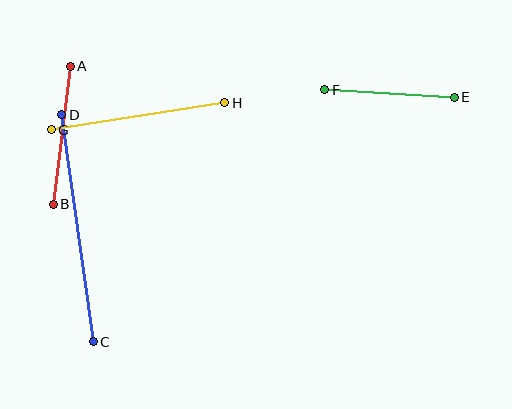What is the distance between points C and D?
The distance is approximately 229 pixels.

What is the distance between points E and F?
The distance is approximately 130 pixels.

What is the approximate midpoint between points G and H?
The midpoint is at approximately (138, 116) pixels.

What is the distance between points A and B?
The distance is approximately 139 pixels.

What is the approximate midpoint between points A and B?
The midpoint is at approximately (62, 135) pixels.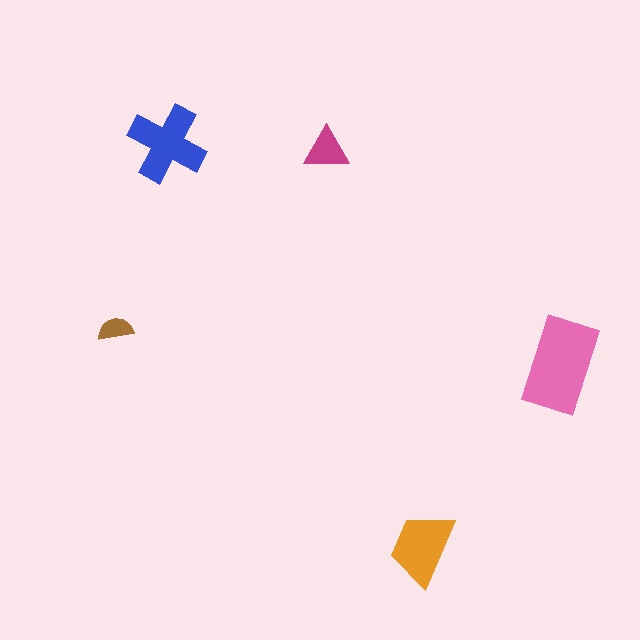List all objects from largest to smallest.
The pink rectangle, the blue cross, the orange trapezoid, the magenta triangle, the brown semicircle.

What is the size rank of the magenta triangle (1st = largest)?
4th.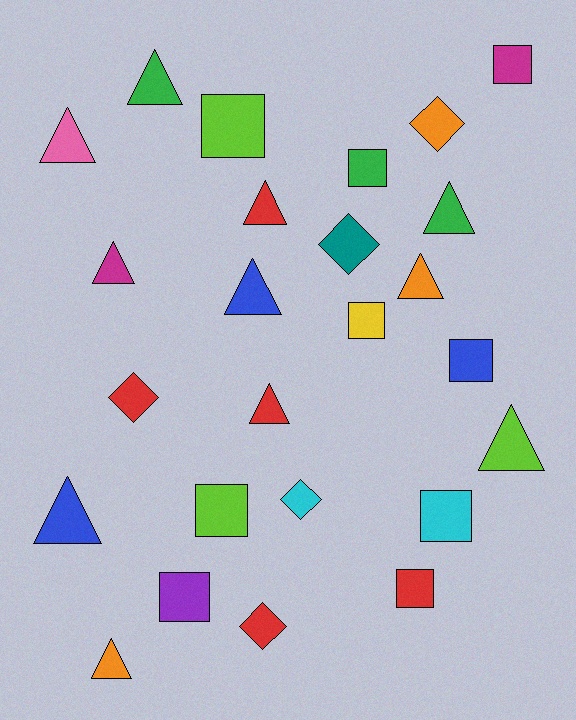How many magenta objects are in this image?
There are 2 magenta objects.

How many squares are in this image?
There are 9 squares.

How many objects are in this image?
There are 25 objects.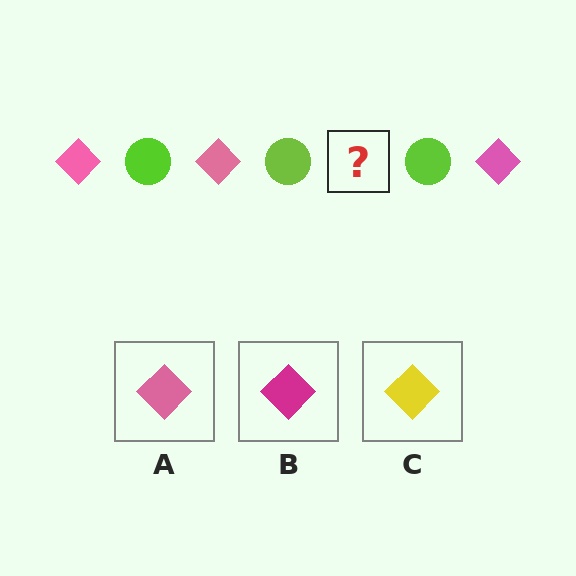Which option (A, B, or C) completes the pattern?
A.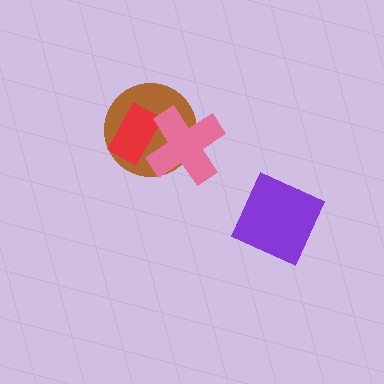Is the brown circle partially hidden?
Yes, it is partially covered by another shape.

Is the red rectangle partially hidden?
Yes, it is partially covered by another shape.